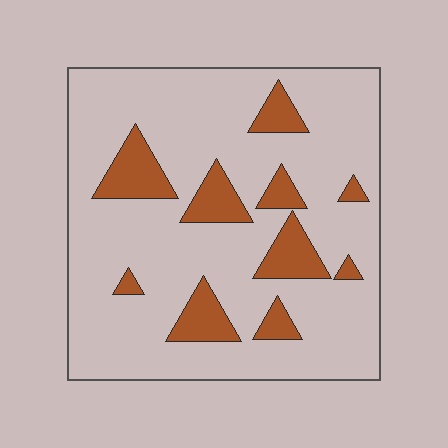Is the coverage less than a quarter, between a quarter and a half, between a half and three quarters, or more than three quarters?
Less than a quarter.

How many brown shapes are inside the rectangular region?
10.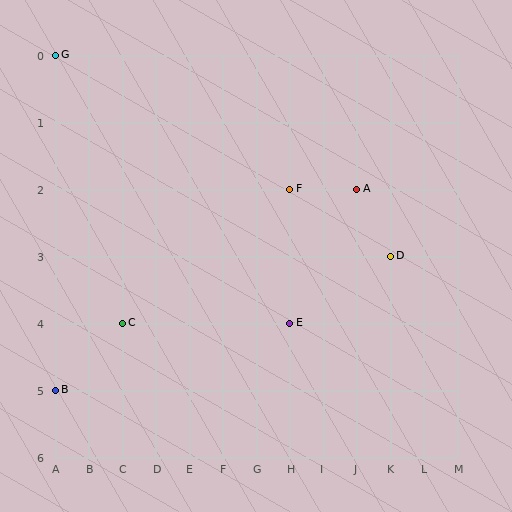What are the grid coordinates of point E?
Point E is at grid coordinates (H, 4).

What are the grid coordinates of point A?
Point A is at grid coordinates (J, 2).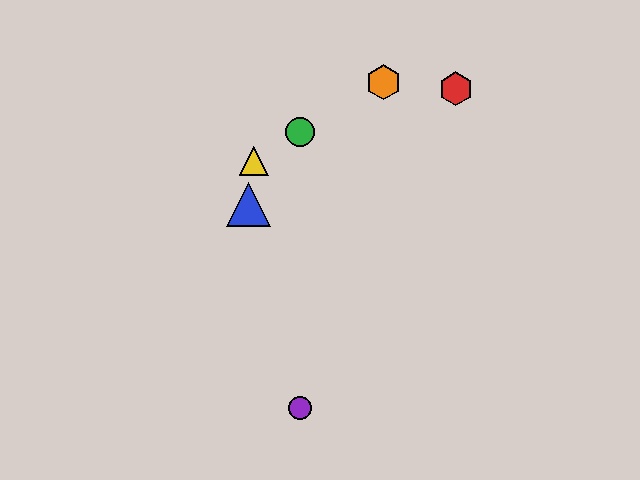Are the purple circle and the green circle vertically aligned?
Yes, both are at x≈300.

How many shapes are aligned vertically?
2 shapes (the green circle, the purple circle) are aligned vertically.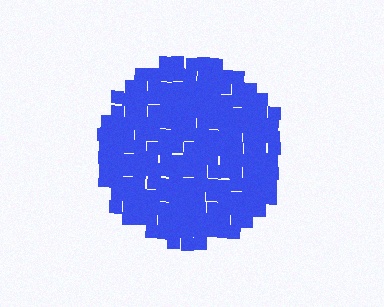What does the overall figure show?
The overall figure shows a circle.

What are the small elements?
The small elements are squares.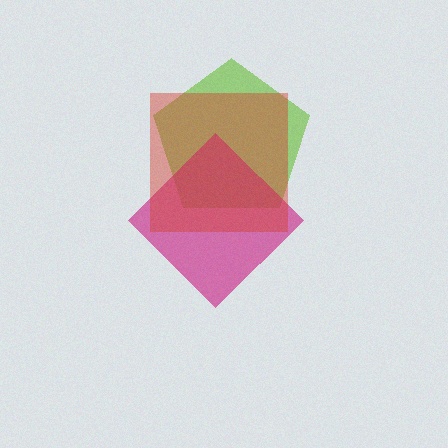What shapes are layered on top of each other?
The layered shapes are: a lime pentagon, a magenta diamond, a red square.